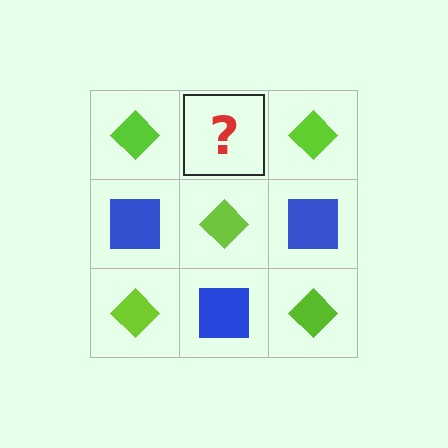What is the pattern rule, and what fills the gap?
The rule is that it alternates lime diamond and blue square in a checkerboard pattern. The gap should be filled with a blue square.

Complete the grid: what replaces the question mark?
The question mark should be replaced with a blue square.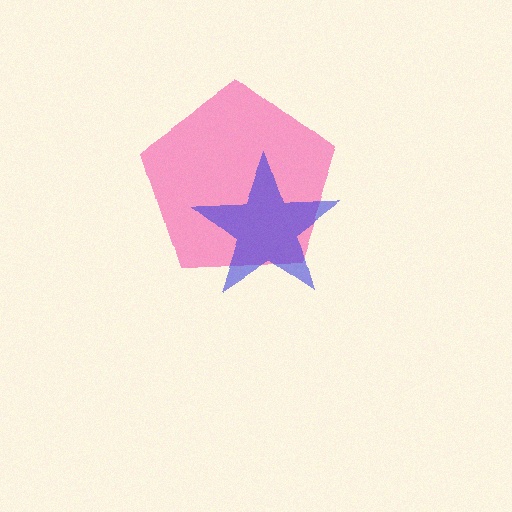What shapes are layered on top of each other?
The layered shapes are: a pink pentagon, a blue star.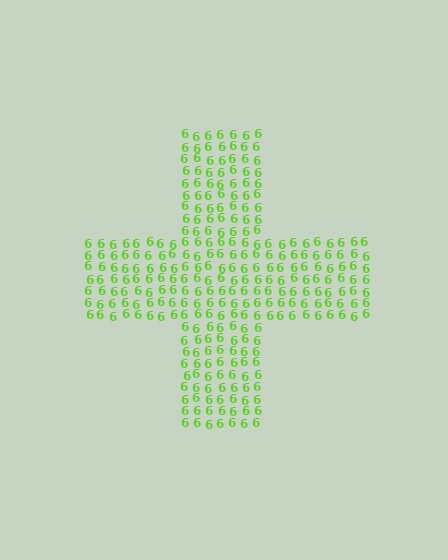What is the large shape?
The large shape is a cross.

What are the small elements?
The small elements are digit 6's.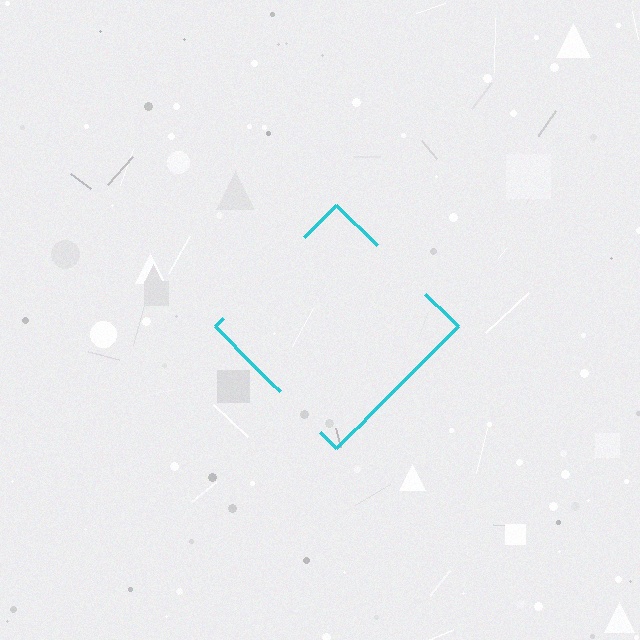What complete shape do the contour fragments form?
The contour fragments form a diamond.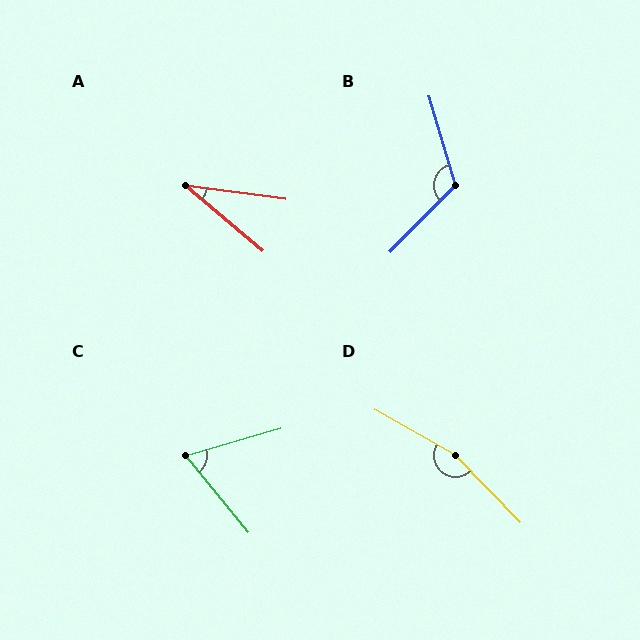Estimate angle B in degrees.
Approximately 119 degrees.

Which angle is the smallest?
A, at approximately 33 degrees.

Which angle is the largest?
D, at approximately 164 degrees.